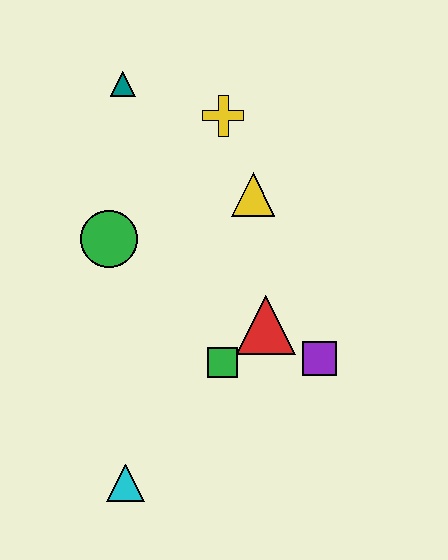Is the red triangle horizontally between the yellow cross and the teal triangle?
No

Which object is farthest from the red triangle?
The teal triangle is farthest from the red triangle.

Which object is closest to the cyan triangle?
The green square is closest to the cyan triangle.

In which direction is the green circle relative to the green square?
The green circle is above the green square.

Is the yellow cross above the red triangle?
Yes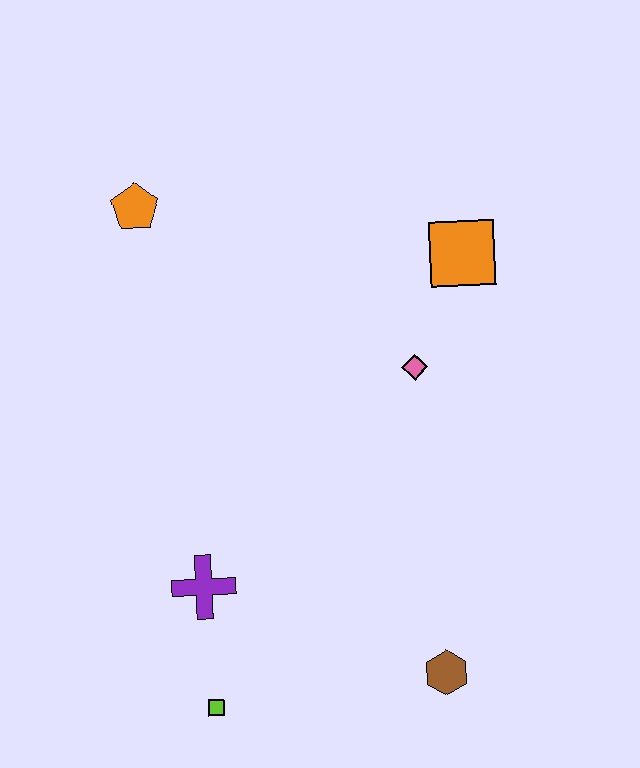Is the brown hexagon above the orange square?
No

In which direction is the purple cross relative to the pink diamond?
The purple cross is to the left of the pink diamond.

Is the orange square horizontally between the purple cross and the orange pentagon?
No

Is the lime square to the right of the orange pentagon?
Yes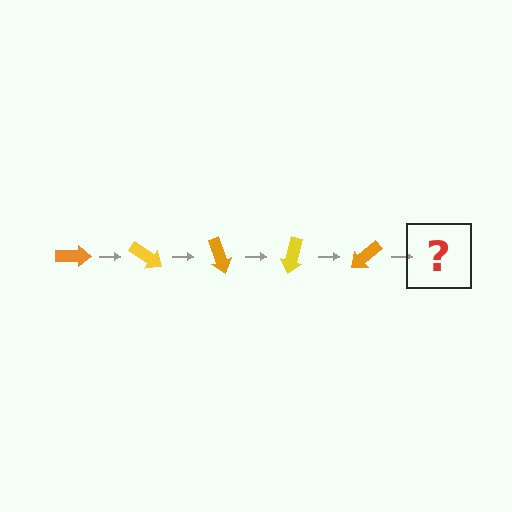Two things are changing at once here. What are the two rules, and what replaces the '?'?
The two rules are that it rotates 35 degrees each step and the color cycles through orange and yellow. The '?' should be a yellow arrow, rotated 175 degrees from the start.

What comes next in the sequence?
The next element should be a yellow arrow, rotated 175 degrees from the start.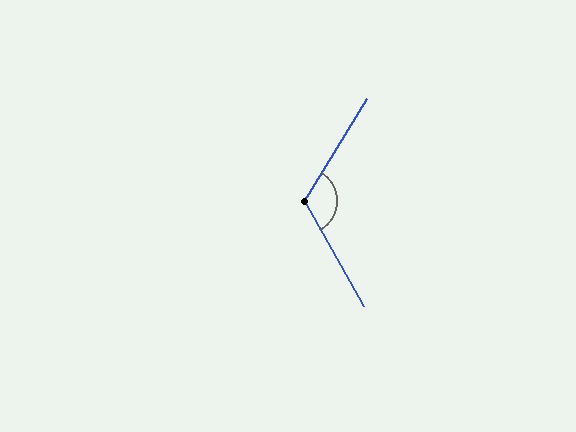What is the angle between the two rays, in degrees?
Approximately 120 degrees.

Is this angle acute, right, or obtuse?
It is obtuse.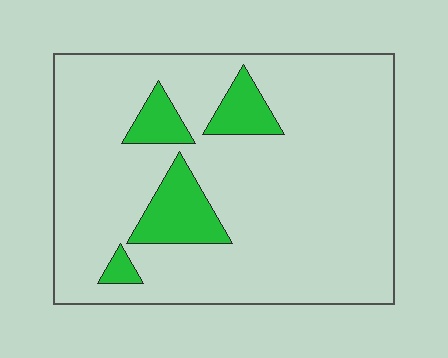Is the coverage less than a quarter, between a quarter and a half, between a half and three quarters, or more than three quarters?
Less than a quarter.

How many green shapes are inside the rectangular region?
4.